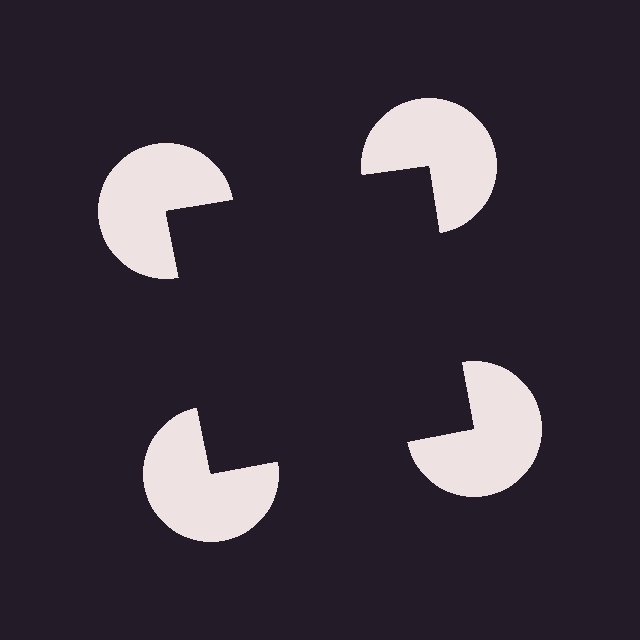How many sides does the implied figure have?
4 sides.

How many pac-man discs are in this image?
There are 4 — one at each vertex of the illusory square.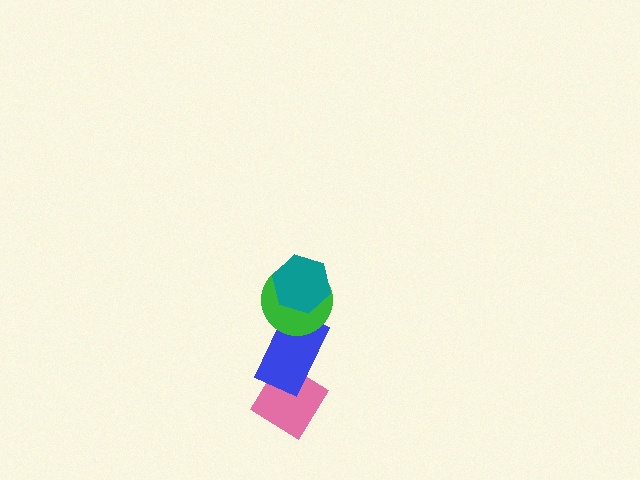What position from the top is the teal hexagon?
The teal hexagon is 1st from the top.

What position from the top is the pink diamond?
The pink diamond is 4th from the top.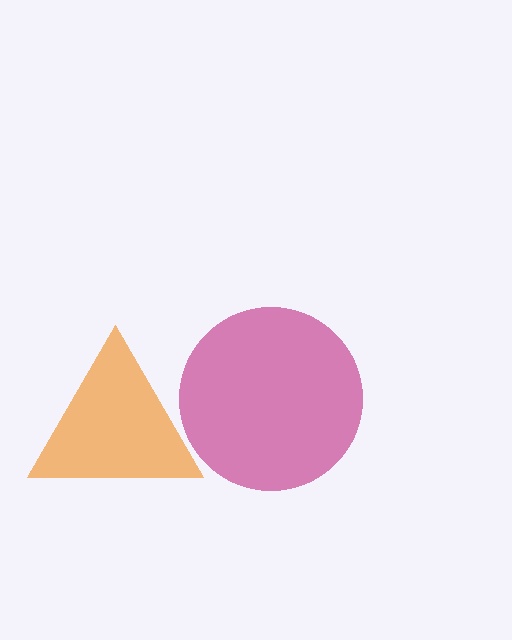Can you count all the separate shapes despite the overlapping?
Yes, there are 2 separate shapes.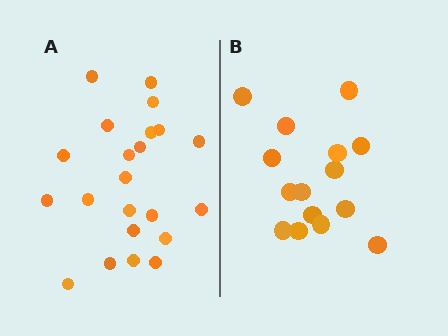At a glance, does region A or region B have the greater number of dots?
Region A (the left region) has more dots.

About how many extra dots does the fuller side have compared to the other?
Region A has roughly 8 or so more dots than region B.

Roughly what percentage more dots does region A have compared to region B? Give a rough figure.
About 45% more.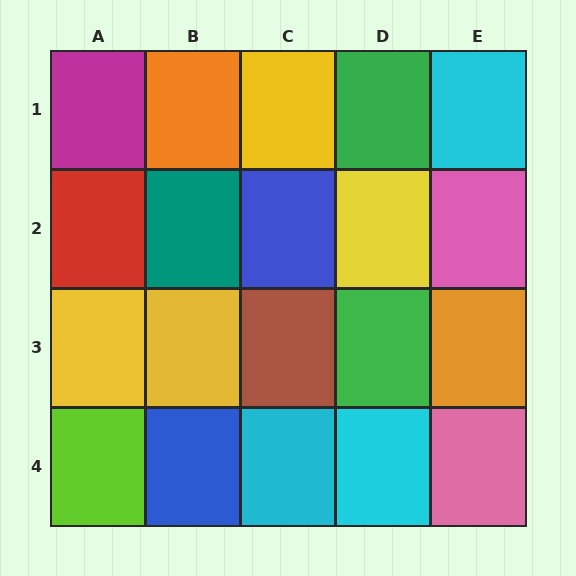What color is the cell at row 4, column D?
Cyan.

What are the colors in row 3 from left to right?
Yellow, yellow, brown, green, orange.